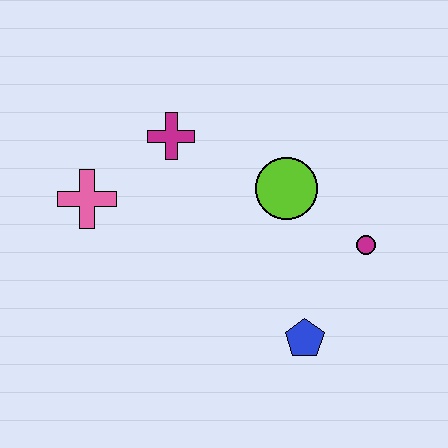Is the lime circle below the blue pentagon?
No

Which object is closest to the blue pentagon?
The magenta circle is closest to the blue pentagon.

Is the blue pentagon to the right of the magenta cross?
Yes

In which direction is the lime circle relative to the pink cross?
The lime circle is to the right of the pink cross.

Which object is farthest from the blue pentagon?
The pink cross is farthest from the blue pentagon.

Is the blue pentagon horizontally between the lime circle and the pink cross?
No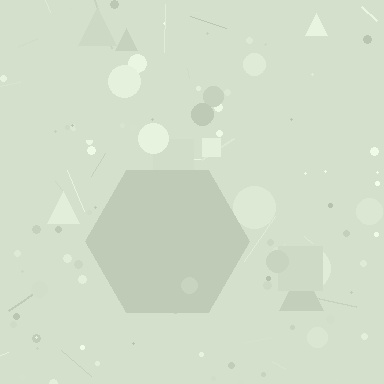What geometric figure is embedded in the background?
A hexagon is embedded in the background.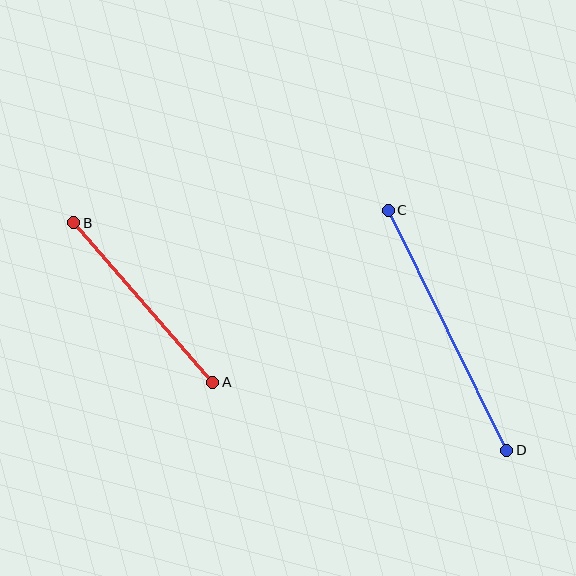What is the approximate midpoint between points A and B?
The midpoint is at approximately (143, 303) pixels.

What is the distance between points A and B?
The distance is approximately 212 pixels.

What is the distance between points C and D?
The distance is approximately 268 pixels.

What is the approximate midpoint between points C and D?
The midpoint is at approximately (447, 330) pixels.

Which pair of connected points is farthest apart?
Points C and D are farthest apart.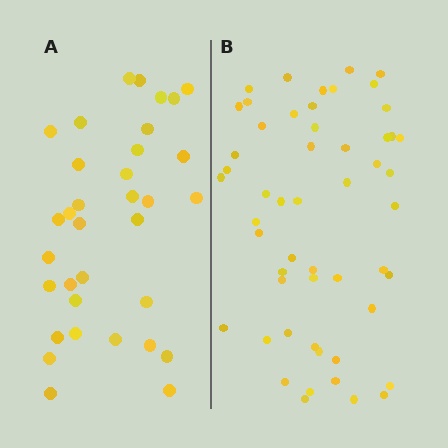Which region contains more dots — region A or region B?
Region B (the right region) has more dots.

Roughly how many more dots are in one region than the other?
Region B has approximately 20 more dots than region A.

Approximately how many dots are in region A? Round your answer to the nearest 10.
About 30 dots. (The exact count is 34, which rounds to 30.)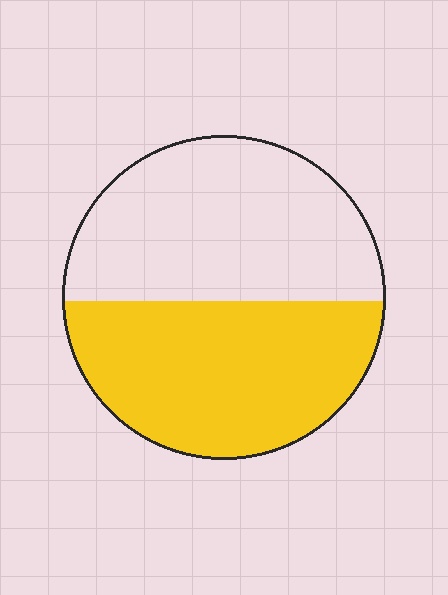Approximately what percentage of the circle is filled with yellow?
Approximately 50%.